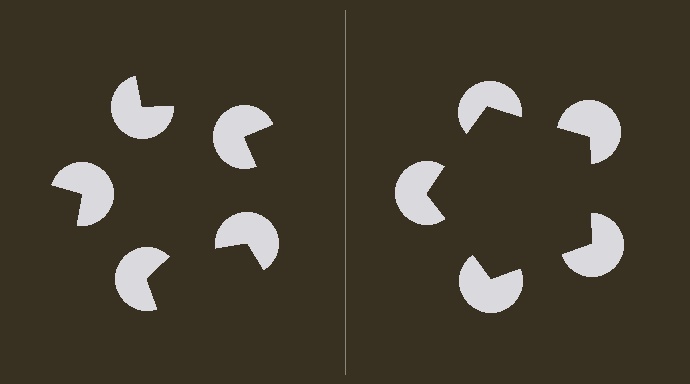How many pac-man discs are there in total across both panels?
10 — 5 on each side.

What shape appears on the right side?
An illusory pentagon.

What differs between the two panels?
The pac-man discs are positioned identically on both sides; only the wedge orientations differ. On the right they align to a pentagon; on the left they are misaligned.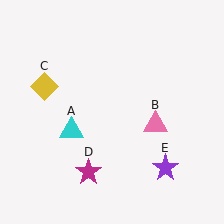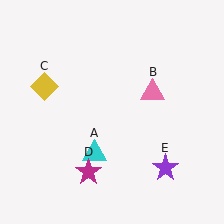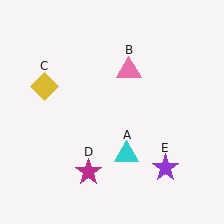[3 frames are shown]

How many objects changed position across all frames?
2 objects changed position: cyan triangle (object A), pink triangle (object B).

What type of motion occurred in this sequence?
The cyan triangle (object A), pink triangle (object B) rotated counterclockwise around the center of the scene.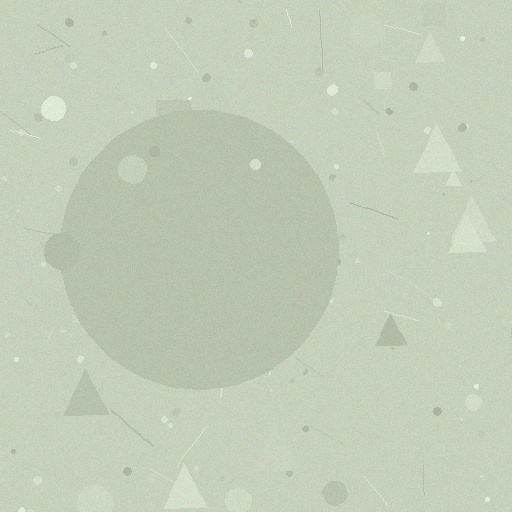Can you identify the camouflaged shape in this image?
The camouflaged shape is a circle.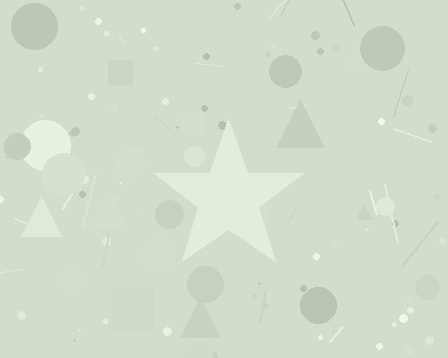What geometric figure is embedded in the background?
A star is embedded in the background.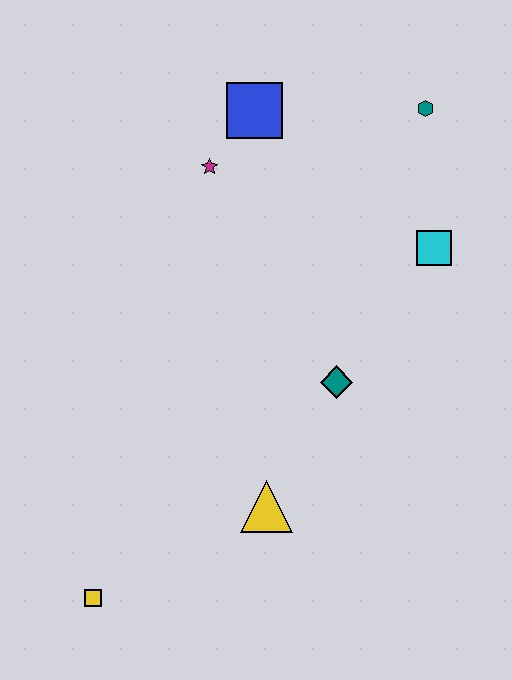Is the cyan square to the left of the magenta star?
No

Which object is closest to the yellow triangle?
The teal diamond is closest to the yellow triangle.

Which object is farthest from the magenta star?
The yellow square is farthest from the magenta star.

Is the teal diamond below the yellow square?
No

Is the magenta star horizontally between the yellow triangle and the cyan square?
No